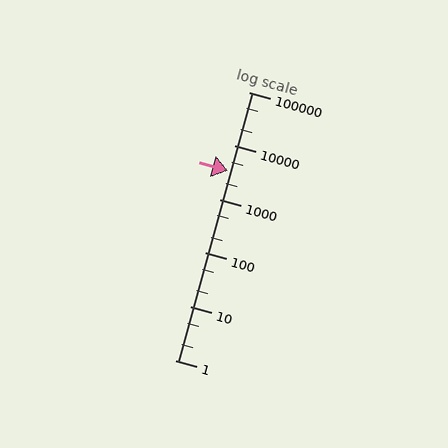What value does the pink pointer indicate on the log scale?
The pointer indicates approximately 3400.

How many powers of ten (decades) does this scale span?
The scale spans 5 decades, from 1 to 100000.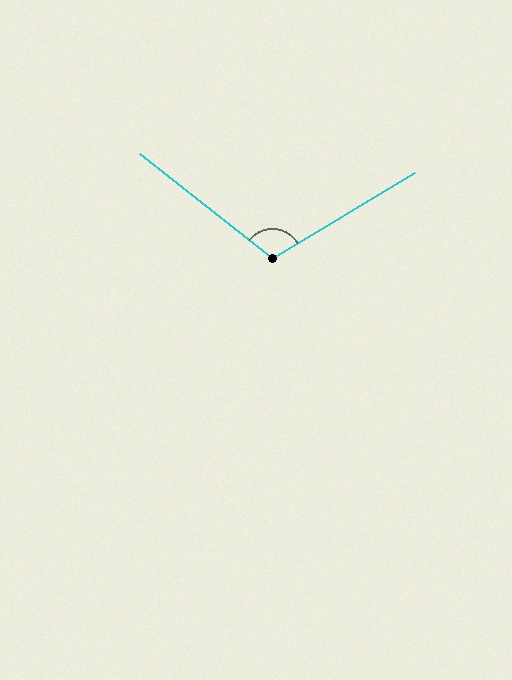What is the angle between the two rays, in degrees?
Approximately 111 degrees.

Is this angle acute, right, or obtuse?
It is obtuse.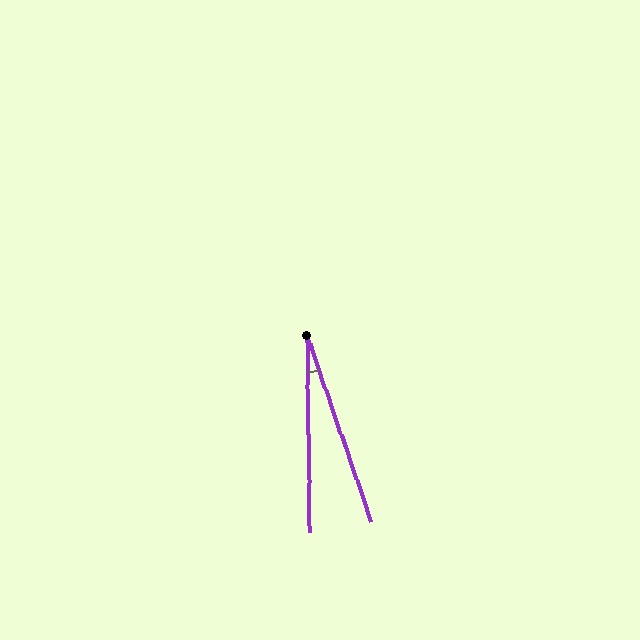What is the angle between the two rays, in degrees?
Approximately 18 degrees.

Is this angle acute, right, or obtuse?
It is acute.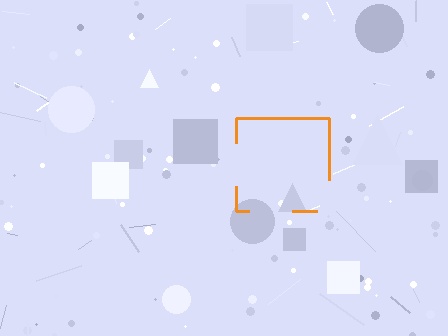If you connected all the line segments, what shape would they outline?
They would outline a square.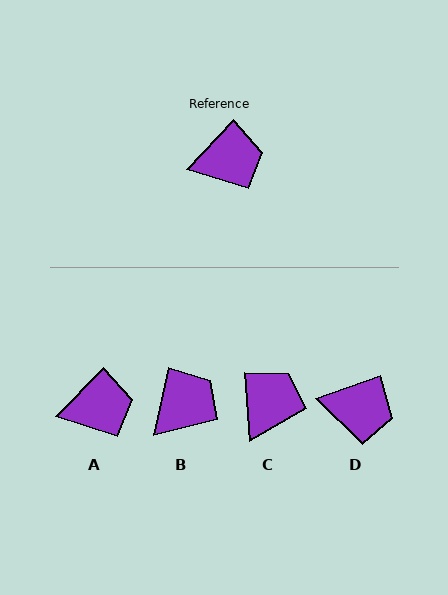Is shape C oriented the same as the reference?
No, it is off by about 48 degrees.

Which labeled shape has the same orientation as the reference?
A.